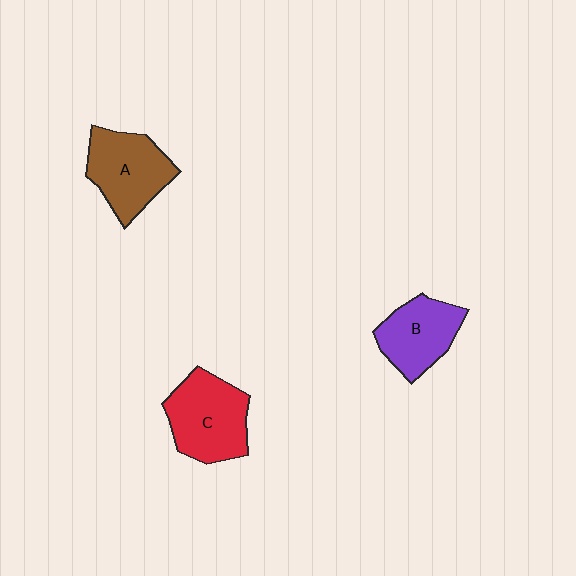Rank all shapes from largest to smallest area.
From largest to smallest: C (red), A (brown), B (purple).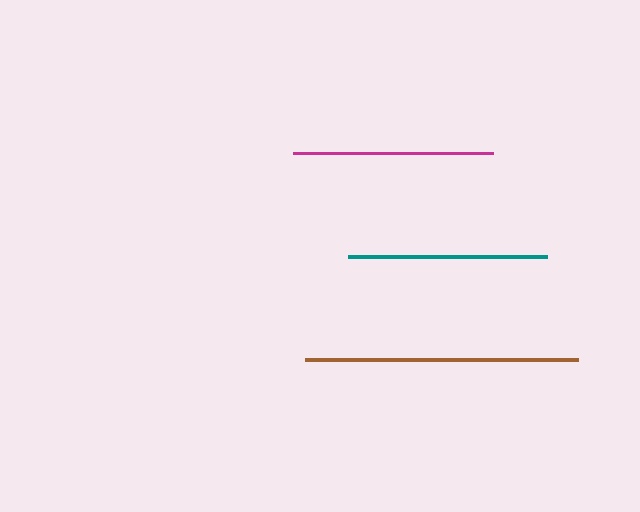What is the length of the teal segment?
The teal segment is approximately 198 pixels long.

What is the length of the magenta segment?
The magenta segment is approximately 200 pixels long.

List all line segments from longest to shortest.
From longest to shortest: brown, magenta, teal.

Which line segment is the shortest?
The teal line is the shortest at approximately 198 pixels.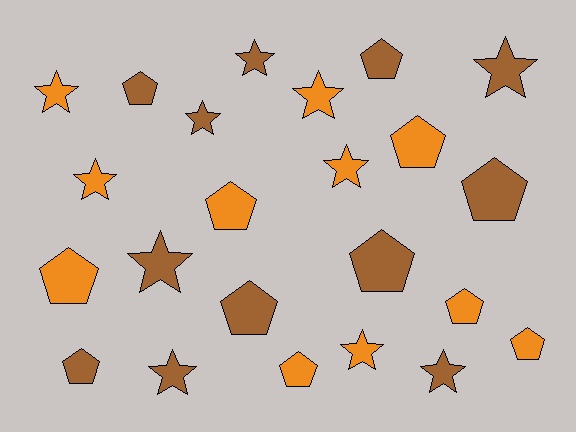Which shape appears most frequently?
Pentagon, with 12 objects.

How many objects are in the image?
There are 23 objects.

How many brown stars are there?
There are 6 brown stars.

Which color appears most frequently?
Brown, with 12 objects.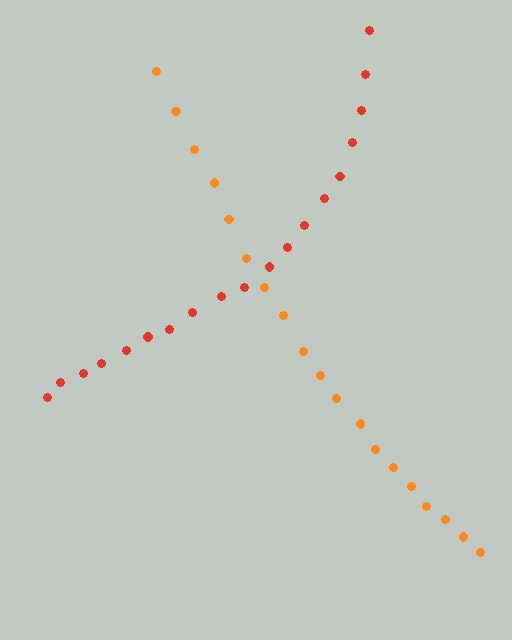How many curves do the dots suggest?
There are 2 distinct paths.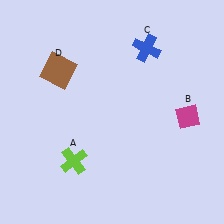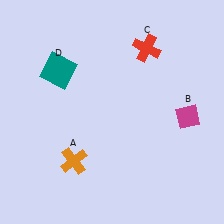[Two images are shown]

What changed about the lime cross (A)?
In Image 1, A is lime. In Image 2, it changed to orange.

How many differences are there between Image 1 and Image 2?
There are 3 differences between the two images.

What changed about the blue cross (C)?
In Image 1, C is blue. In Image 2, it changed to red.